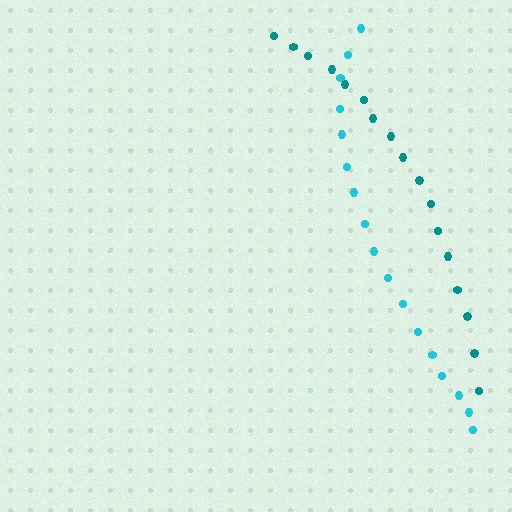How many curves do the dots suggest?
There are 2 distinct paths.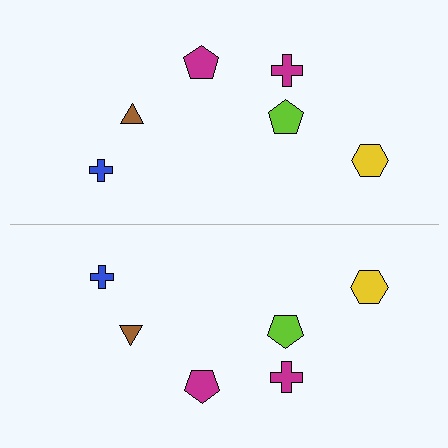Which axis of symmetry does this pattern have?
The pattern has a horizontal axis of symmetry running through the center of the image.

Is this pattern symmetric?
Yes, this pattern has bilateral (reflection) symmetry.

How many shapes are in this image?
There are 12 shapes in this image.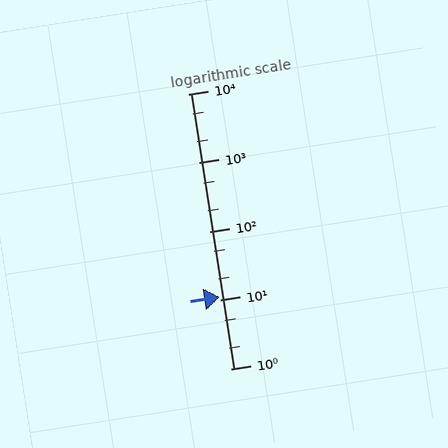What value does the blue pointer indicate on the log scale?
The pointer indicates approximately 11.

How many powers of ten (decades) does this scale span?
The scale spans 4 decades, from 1 to 10000.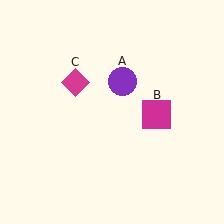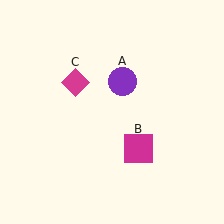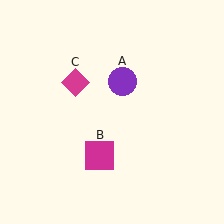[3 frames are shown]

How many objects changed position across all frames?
1 object changed position: magenta square (object B).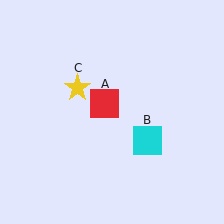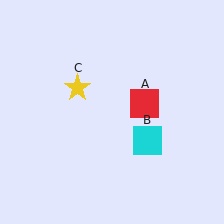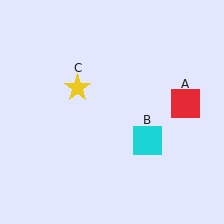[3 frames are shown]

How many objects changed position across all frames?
1 object changed position: red square (object A).